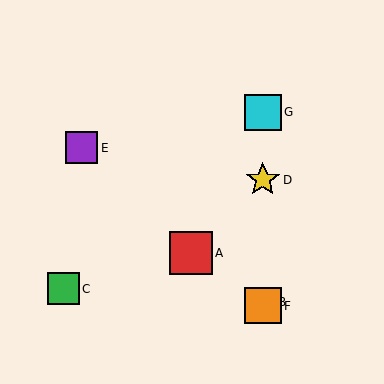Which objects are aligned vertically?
Objects B, D, F, G are aligned vertically.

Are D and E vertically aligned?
No, D is at x≈263 and E is at x≈82.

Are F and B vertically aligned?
Yes, both are at x≈263.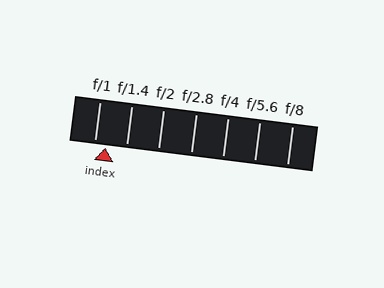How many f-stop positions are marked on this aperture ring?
There are 7 f-stop positions marked.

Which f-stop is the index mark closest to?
The index mark is closest to f/1.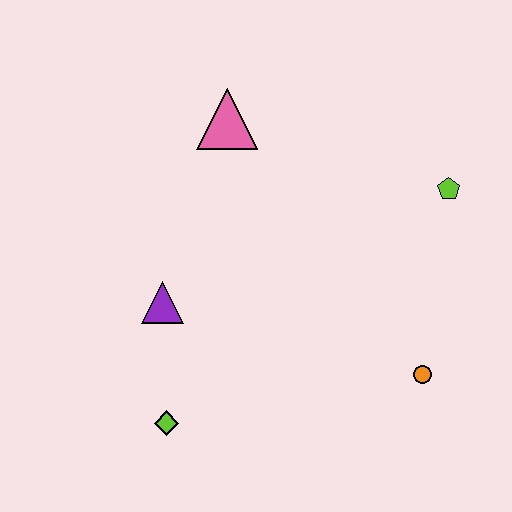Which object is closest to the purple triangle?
The lime diamond is closest to the purple triangle.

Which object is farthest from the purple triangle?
The lime pentagon is farthest from the purple triangle.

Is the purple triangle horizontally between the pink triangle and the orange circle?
No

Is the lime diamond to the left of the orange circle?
Yes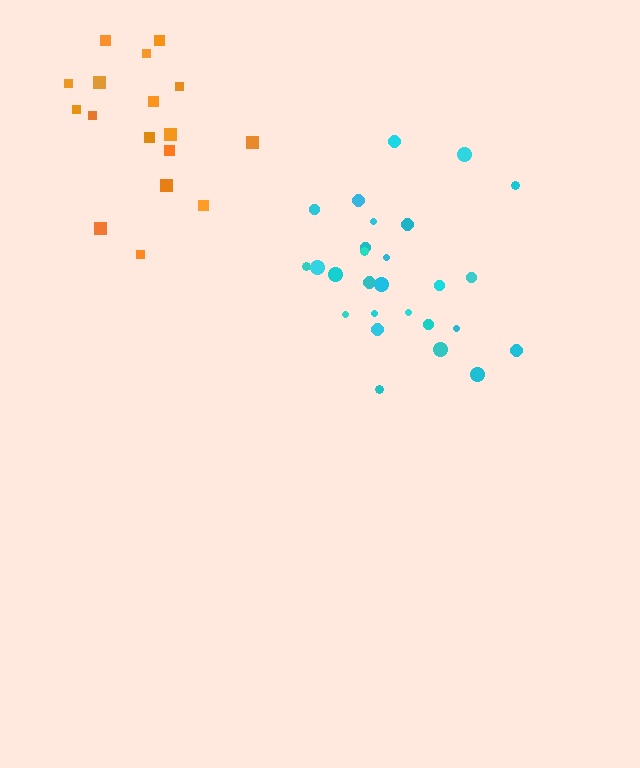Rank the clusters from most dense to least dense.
cyan, orange.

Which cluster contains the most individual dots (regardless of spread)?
Cyan (27).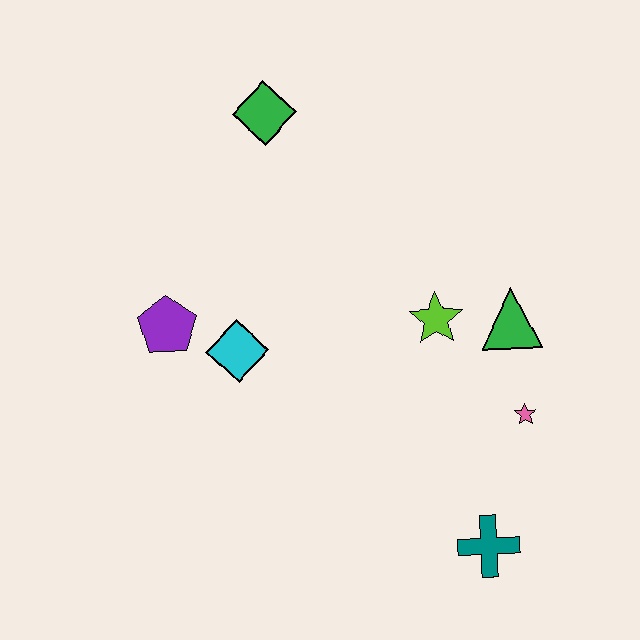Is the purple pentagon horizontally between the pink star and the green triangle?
No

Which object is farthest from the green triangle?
The purple pentagon is farthest from the green triangle.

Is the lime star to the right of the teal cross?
No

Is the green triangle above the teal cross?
Yes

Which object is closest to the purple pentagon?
The cyan diamond is closest to the purple pentagon.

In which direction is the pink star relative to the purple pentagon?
The pink star is to the right of the purple pentagon.